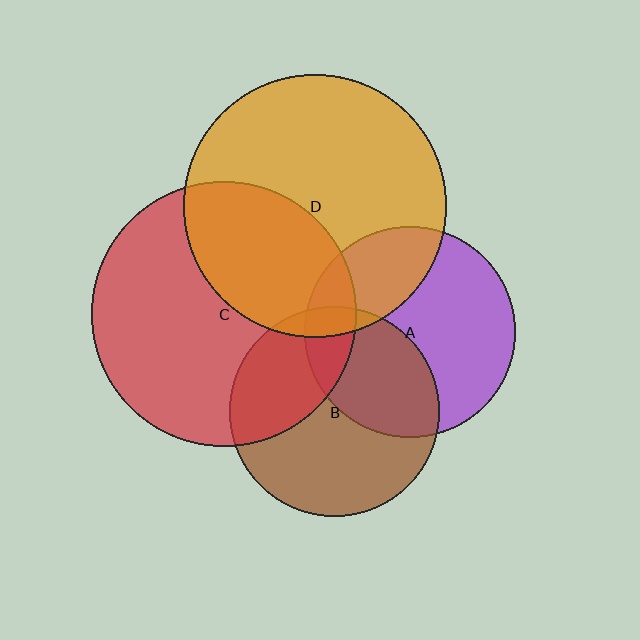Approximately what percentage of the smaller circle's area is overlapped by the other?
Approximately 5%.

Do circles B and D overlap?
Yes.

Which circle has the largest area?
Circle C (red).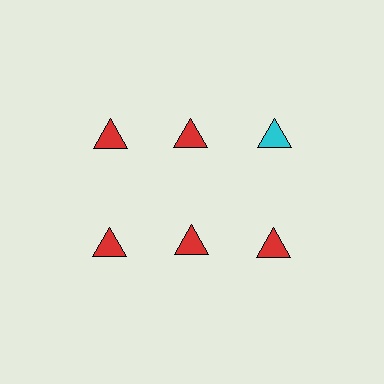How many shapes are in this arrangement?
There are 6 shapes arranged in a grid pattern.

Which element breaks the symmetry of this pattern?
The cyan triangle in the top row, center column breaks the symmetry. All other shapes are red triangles.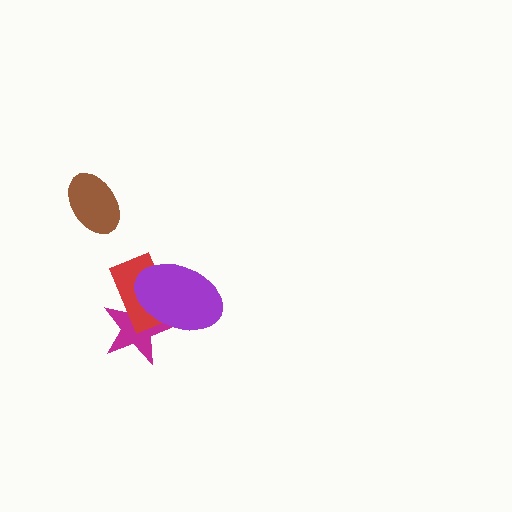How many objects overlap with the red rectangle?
2 objects overlap with the red rectangle.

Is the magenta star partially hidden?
Yes, it is partially covered by another shape.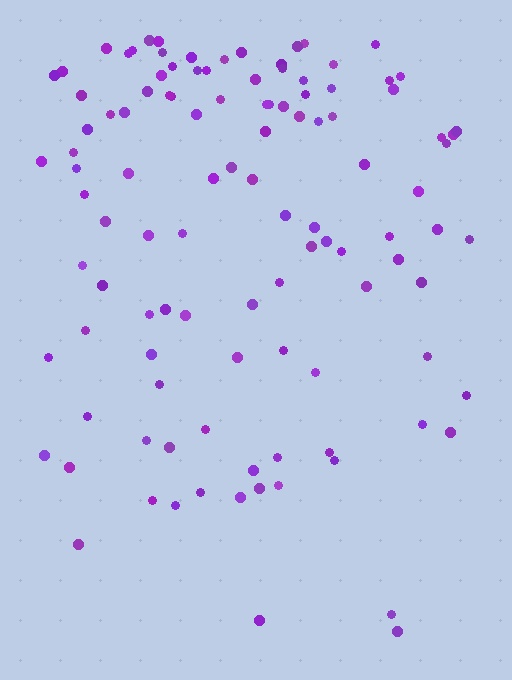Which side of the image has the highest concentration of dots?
The top.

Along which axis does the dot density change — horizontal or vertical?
Vertical.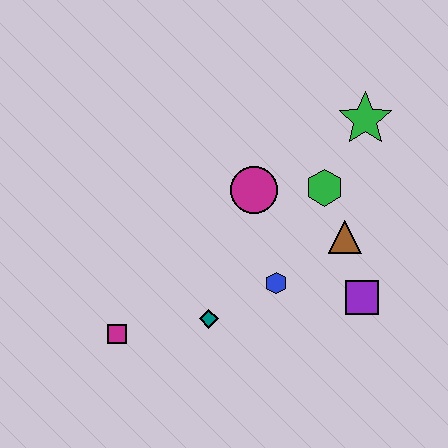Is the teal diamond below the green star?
Yes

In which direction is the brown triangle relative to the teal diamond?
The brown triangle is to the right of the teal diamond.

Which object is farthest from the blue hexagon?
The green star is farthest from the blue hexagon.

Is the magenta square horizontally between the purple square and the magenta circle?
No